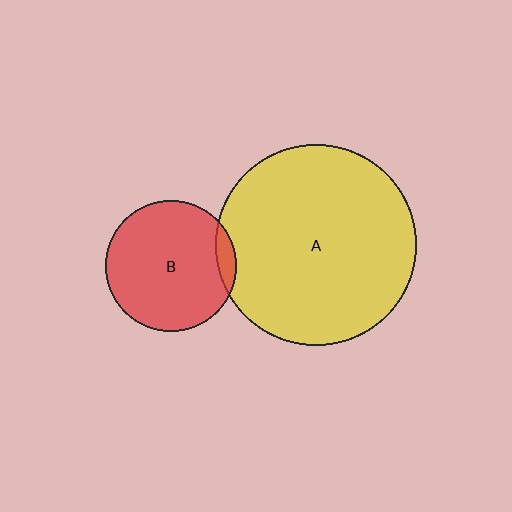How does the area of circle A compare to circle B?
Approximately 2.4 times.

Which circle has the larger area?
Circle A (yellow).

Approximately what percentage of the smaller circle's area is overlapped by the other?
Approximately 10%.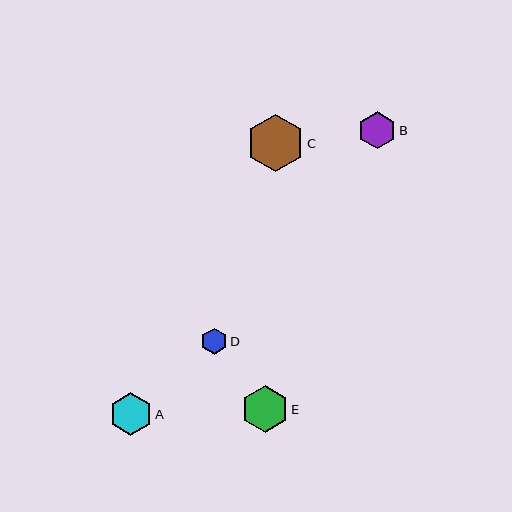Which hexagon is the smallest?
Hexagon D is the smallest with a size of approximately 26 pixels.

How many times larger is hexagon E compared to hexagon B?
Hexagon E is approximately 1.3 times the size of hexagon B.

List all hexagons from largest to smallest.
From largest to smallest: C, E, A, B, D.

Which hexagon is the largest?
Hexagon C is the largest with a size of approximately 57 pixels.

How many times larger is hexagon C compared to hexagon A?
Hexagon C is approximately 1.3 times the size of hexagon A.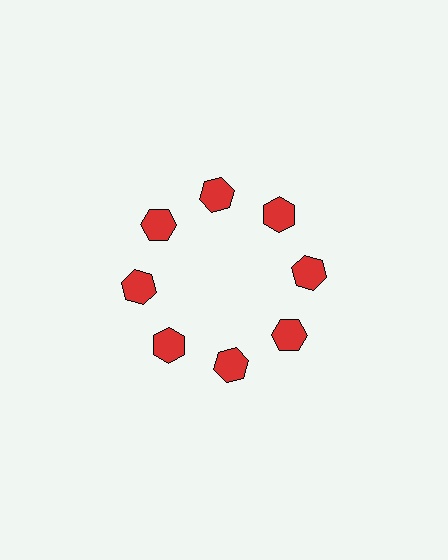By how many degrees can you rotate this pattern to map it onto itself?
The pattern maps onto itself every 45 degrees of rotation.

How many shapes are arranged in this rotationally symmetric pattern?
There are 16 shapes, arranged in 8 groups of 2.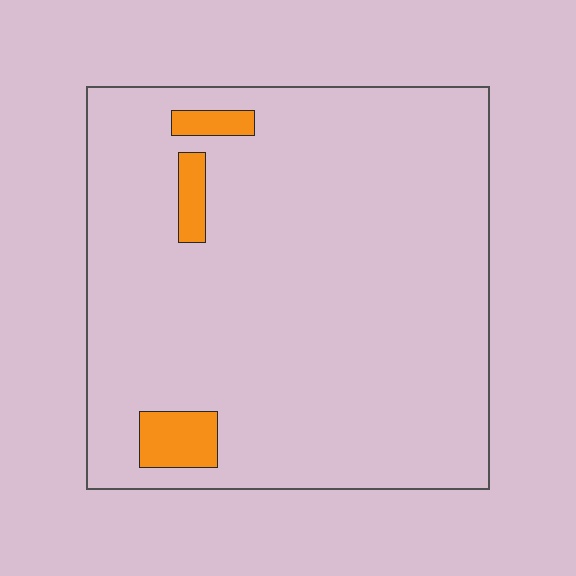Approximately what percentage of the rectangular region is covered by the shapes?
Approximately 5%.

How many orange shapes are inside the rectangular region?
3.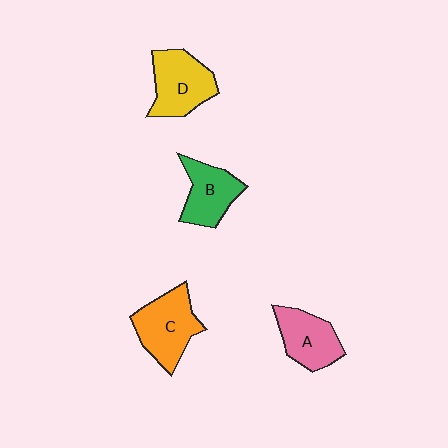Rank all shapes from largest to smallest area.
From largest to smallest: C (orange), D (yellow), A (pink), B (green).